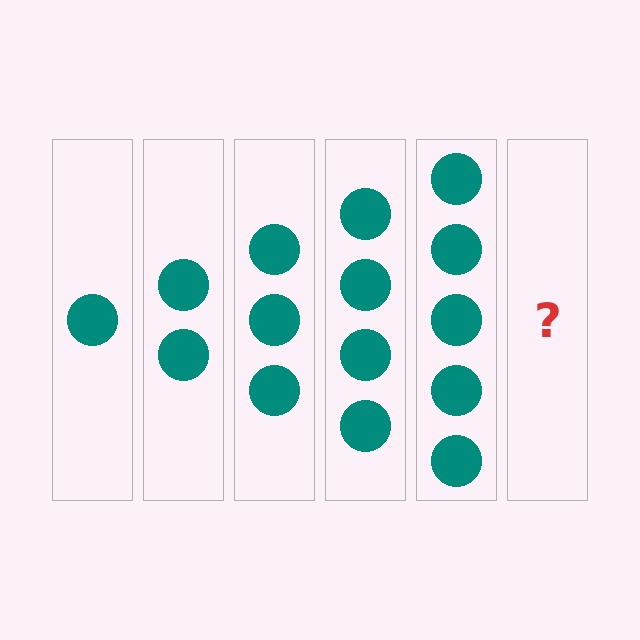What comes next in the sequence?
The next element should be 6 circles.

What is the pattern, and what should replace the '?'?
The pattern is that each step adds one more circle. The '?' should be 6 circles.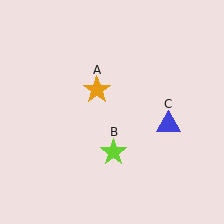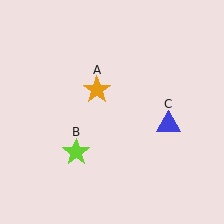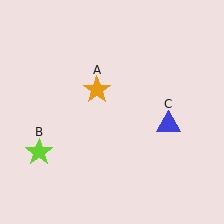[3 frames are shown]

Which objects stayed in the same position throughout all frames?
Orange star (object A) and blue triangle (object C) remained stationary.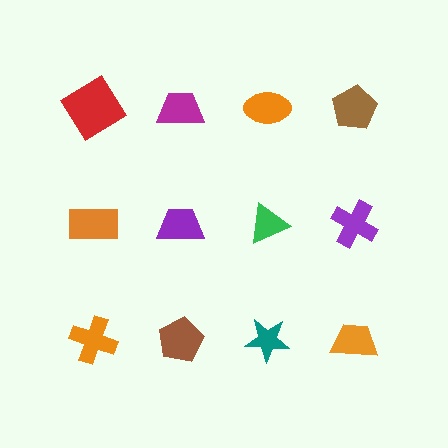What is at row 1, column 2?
A magenta trapezoid.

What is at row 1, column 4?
A brown pentagon.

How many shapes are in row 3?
4 shapes.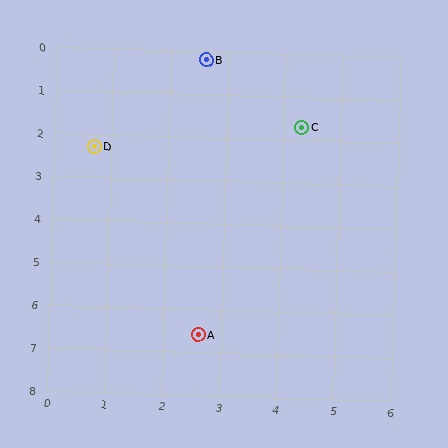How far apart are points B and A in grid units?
Points B and A are about 6.4 grid units apart.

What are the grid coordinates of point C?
Point C is at approximately (4.3, 1.7).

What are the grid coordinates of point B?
Point B is at approximately (2.6, 0.2).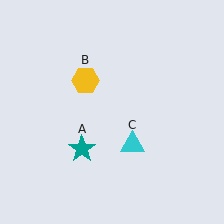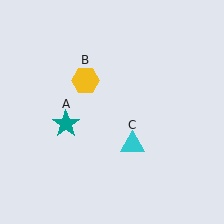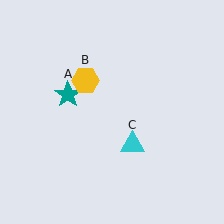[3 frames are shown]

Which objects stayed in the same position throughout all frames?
Yellow hexagon (object B) and cyan triangle (object C) remained stationary.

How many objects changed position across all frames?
1 object changed position: teal star (object A).